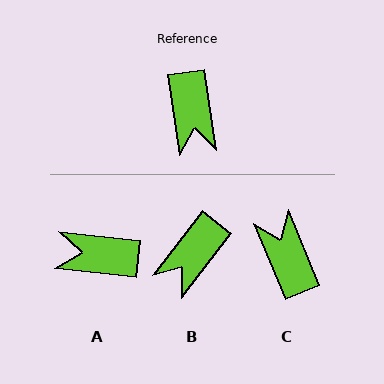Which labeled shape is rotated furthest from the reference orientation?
C, about 166 degrees away.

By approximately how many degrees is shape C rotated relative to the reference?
Approximately 166 degrees clockwise.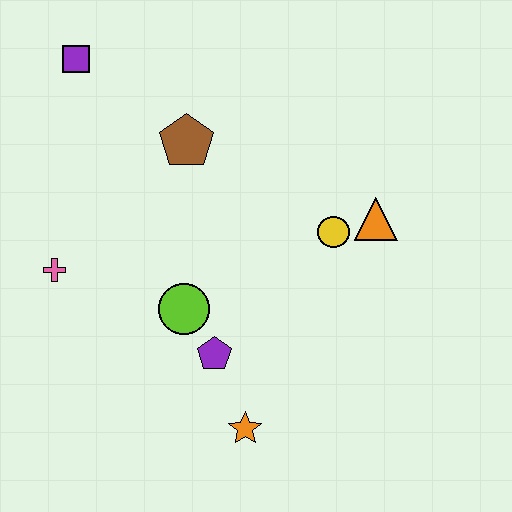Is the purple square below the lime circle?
No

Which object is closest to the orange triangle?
The yellow circle is closest to the orange triangle.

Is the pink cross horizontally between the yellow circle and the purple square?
No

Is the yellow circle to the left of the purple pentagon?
No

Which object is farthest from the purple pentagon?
The purple square is farthest from the purple pentagon.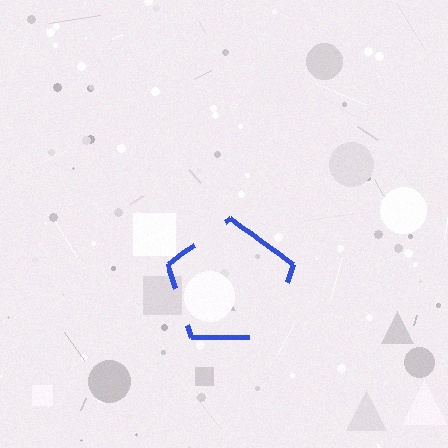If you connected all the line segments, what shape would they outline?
They would outline a pentagon.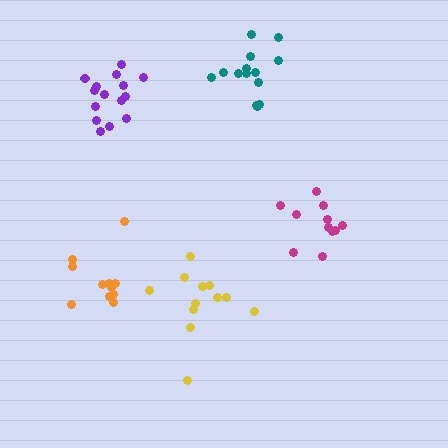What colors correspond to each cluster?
The clusters are colored: yellow, magenta, teal, orange, purple.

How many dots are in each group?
Group 1: 12 dots, Group 2: 11 dots, Group 3: 14 dots, Group 4: 11 dots, Group 5: 15 dots (63 total).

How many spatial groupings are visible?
There are 5 spatial groupings.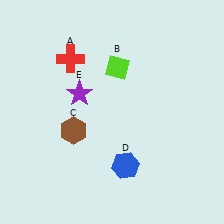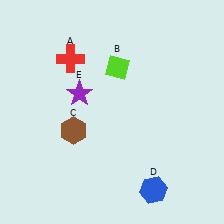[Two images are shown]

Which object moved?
The blue hexagon (D) moved right.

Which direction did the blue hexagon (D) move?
The blue hexagon (D) moved right.